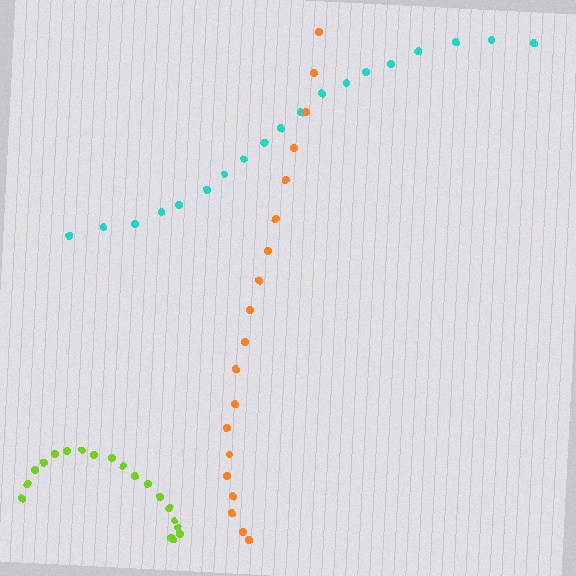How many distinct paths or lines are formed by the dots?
There are 3 distinct paths.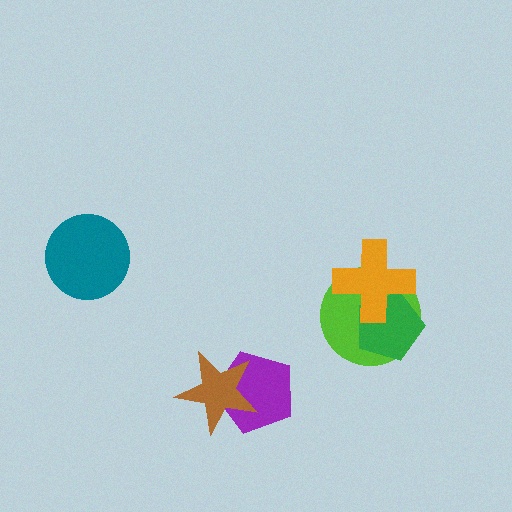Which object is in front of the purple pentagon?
The brown star is in front of the purple pentagon.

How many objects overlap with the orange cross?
2 objects overlap with the orange cross.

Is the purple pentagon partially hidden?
Yes, it is partially covered by another shape.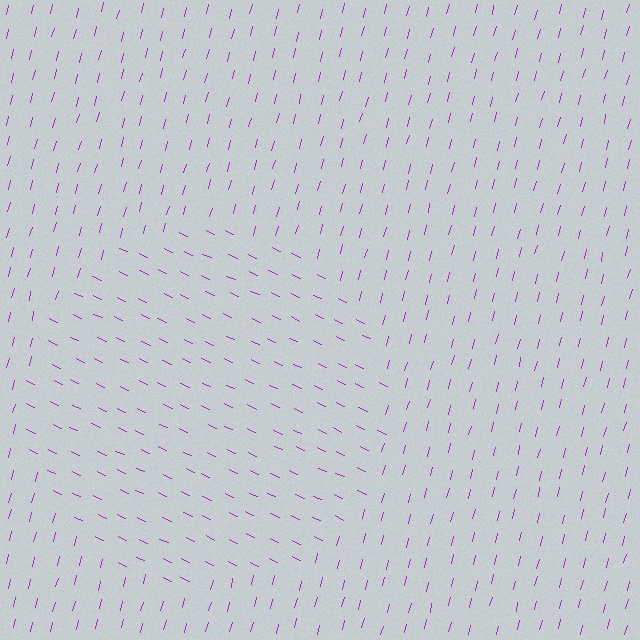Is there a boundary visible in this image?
Yes, there is a texture boundary formed by a change in line orientation.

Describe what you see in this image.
The image is filled with small purple line segments. A circle region in the image has lines oriented differently from the surrounding lines, creating a visible texture boundary.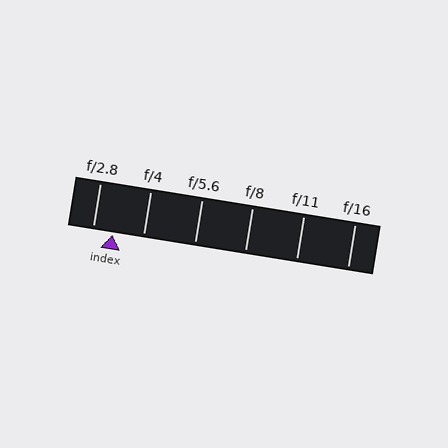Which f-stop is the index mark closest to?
The index mark is closest to f/2.8.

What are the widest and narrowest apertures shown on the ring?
The widest aperture shown is f/2.8 and the narrowest is f/16.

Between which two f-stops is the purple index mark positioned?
The index mark is between f/2.8 and f/4.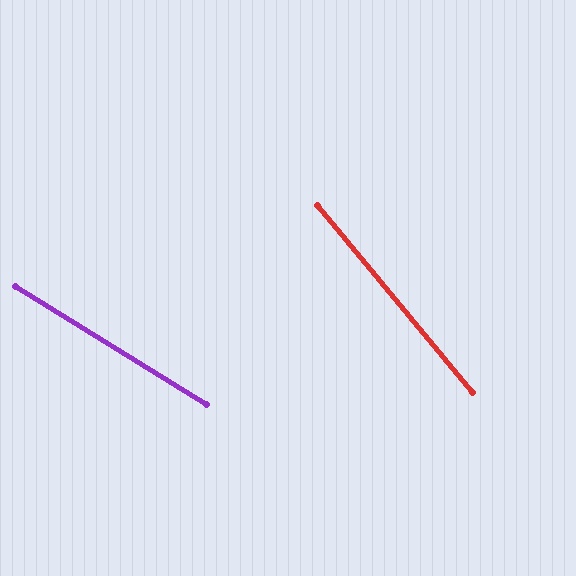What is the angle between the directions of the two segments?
Approximately 19 degrees.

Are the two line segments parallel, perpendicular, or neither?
Neither parallel nor perpendicular — they differ by about 19°.